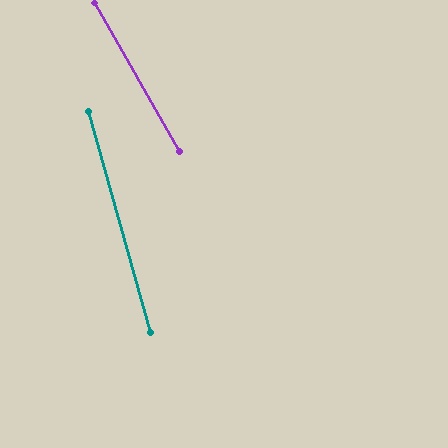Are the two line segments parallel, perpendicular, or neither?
Neither parallel nor perpendicular — they differ by about 14°.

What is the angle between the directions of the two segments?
Approximately 14 degrees.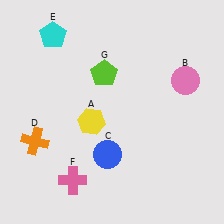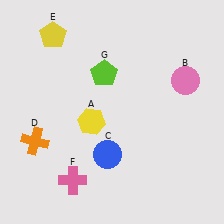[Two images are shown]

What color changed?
The pentagon (E) changed from cyan in Image 1 to yellow in Image 2.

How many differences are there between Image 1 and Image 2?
There is 1 difference between the two images.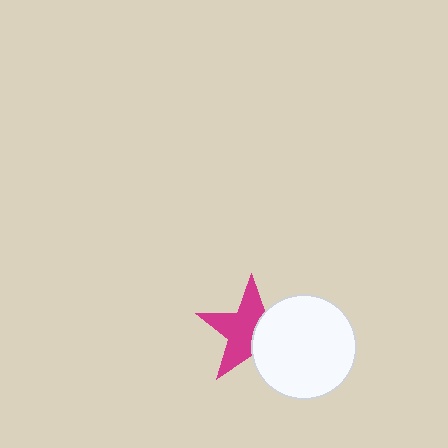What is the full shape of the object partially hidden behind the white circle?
The partially hidden object is a magenta star.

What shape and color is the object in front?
The object in front is a white circle.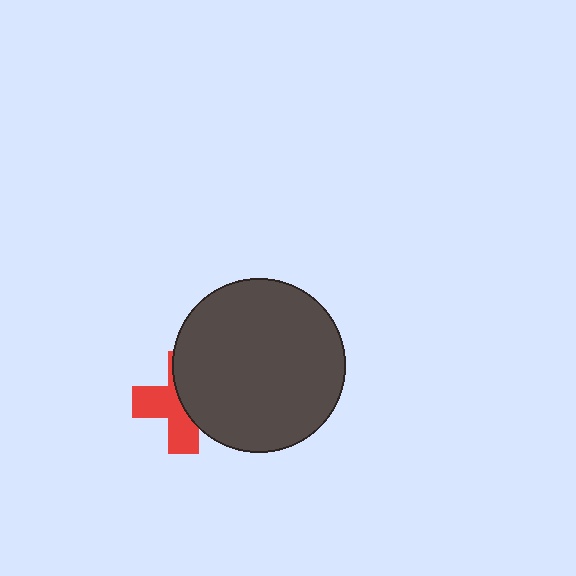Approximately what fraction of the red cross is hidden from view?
Roughly 49% of the red cross is hidden behind the dark gray circle.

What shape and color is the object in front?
The object in front is a dark gray circle.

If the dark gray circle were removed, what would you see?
You would see the complete red cross.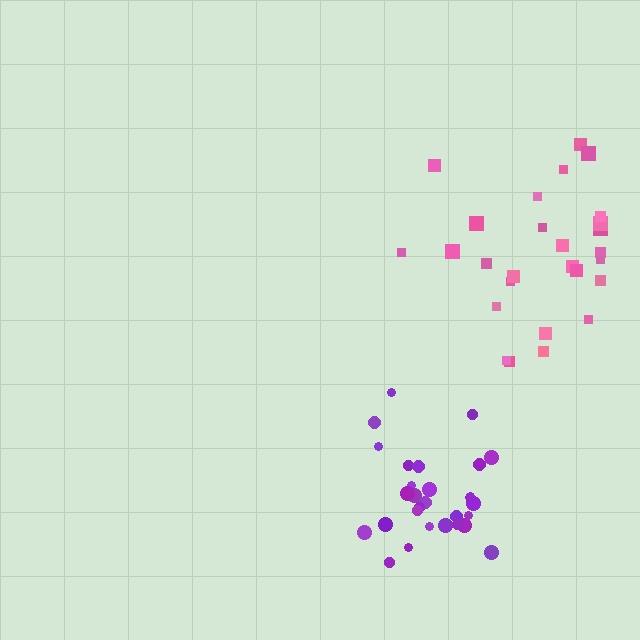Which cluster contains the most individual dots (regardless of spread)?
Purple (29).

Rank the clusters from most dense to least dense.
purple, pink.